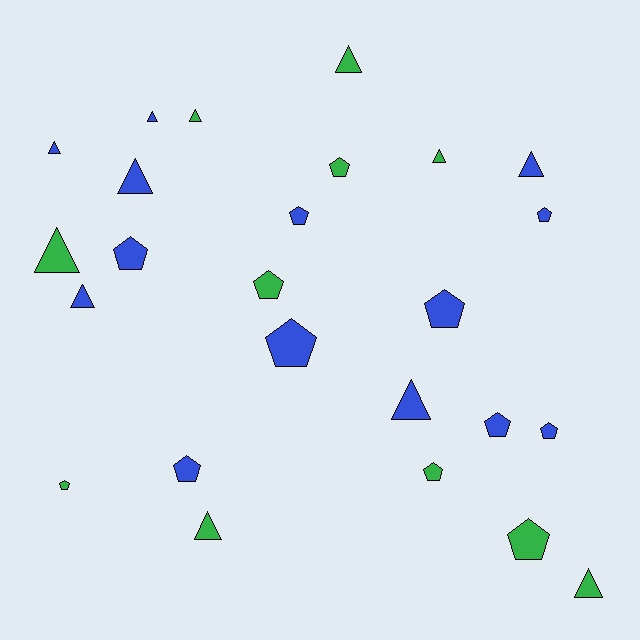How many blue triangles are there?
There are 6 blue triangles.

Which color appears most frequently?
Blue, with 14 objects.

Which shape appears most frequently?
Pentagon, with 13 objects.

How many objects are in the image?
There are 25 objects.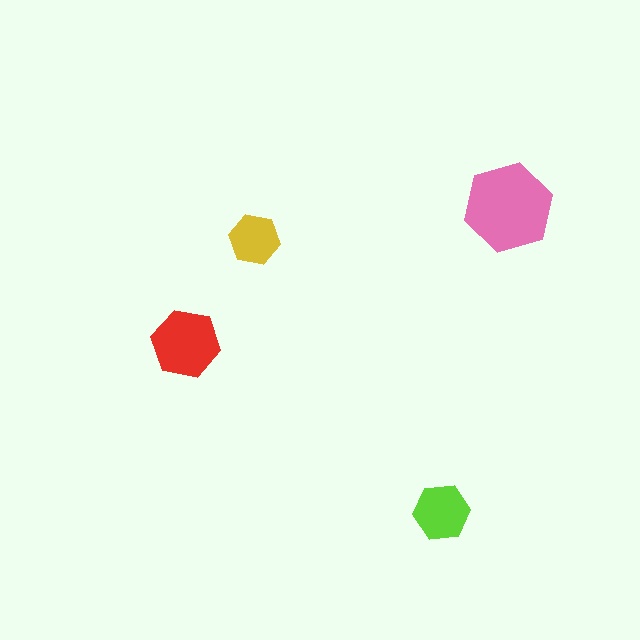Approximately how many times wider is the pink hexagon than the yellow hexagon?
About 2 times wider.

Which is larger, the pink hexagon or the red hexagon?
The pink one.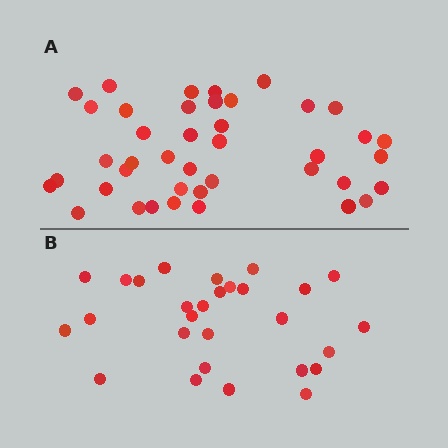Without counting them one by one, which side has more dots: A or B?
Region A (the top region) has more dots.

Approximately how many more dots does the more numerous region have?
Region A has approximately 15 more dots than region B.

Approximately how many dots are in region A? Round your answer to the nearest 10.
About 40 dots. (The exact count is 41, which rounds to 40.)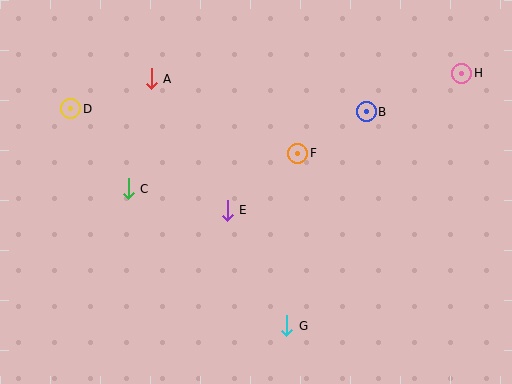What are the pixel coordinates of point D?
Point D is at (71, 109).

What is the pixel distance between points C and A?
The distance between C and A is 112 pixels.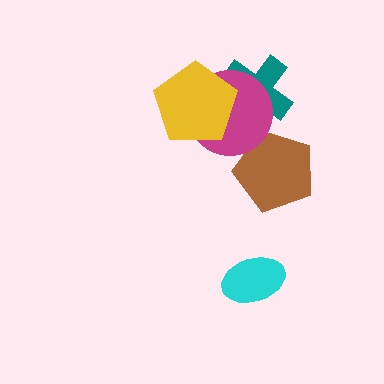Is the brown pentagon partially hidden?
Yes, it is partially covered by another shape.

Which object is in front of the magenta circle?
The yellow pentagon is in front of the magenta circle.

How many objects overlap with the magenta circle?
3 objects overlap with the magenta circle.